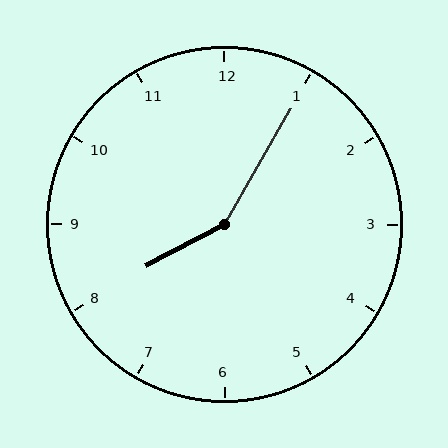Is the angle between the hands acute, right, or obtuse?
It is obtuse.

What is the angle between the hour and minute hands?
Approximately 148 degrees.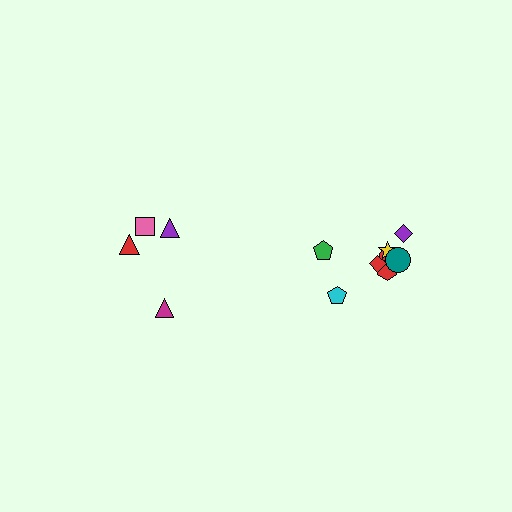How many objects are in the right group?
There are 8 objects.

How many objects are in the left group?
There are 4 objects.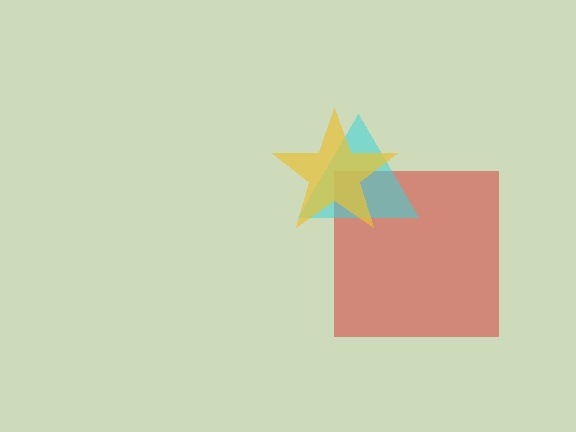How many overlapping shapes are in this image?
There are 3 overlapping shapes in the image.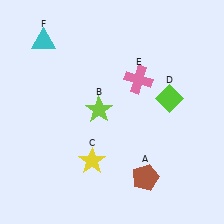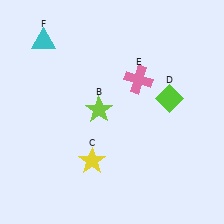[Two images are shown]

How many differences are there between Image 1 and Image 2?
There is 1 difference between the two images.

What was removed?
The brown pentagon (A) was removed in Image 2.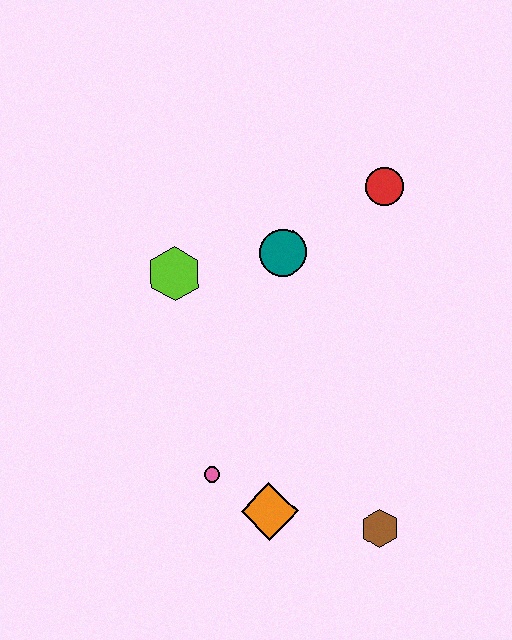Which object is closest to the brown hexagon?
The orange diamond is closest to the brown hexagon.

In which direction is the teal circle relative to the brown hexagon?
The teal circle is above the brown hexagon.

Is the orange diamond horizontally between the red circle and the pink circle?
Yes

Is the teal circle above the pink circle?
Yes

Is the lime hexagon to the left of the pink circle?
Yes